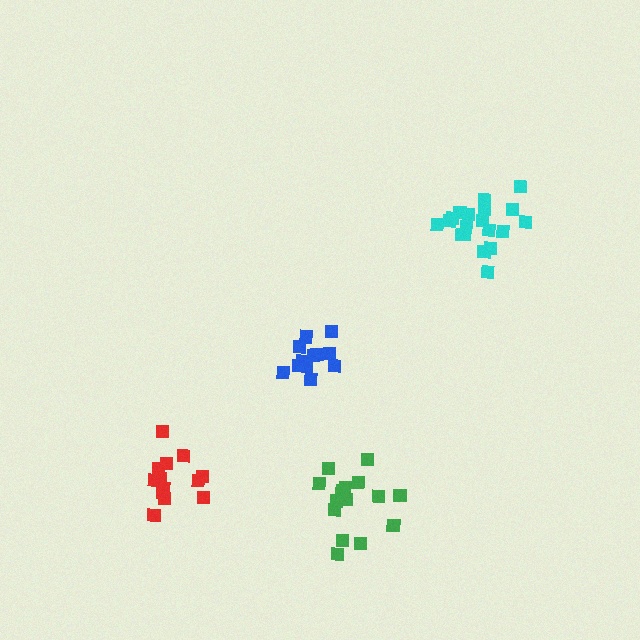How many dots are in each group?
Group 1: 13 dots, Group 2: 19 dots, Group 3: 15 dots, Group 4: 13 dots (60 total).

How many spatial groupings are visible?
There are 4 spatial groupings.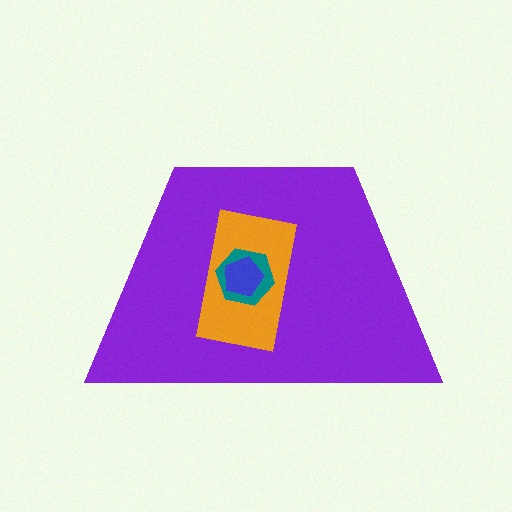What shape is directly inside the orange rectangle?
The teal hexagon.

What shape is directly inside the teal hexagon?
The blue pentagon.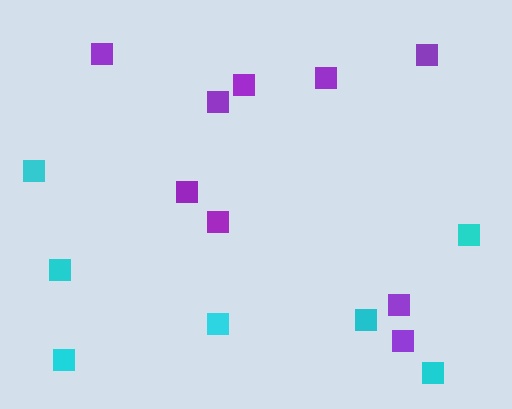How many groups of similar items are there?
There are 2 groups: one group of cyan squares (7) and one group of purple squares (9).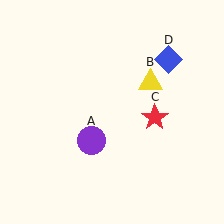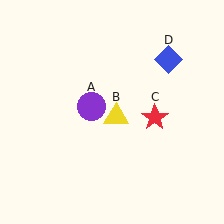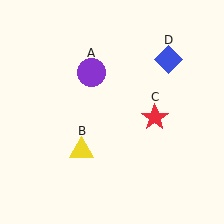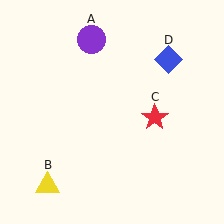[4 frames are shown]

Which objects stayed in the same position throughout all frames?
Red star (object C) and blue diamond (object D) remained stationary.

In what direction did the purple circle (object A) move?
The purple circle (object A) moved up.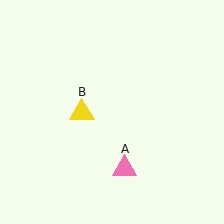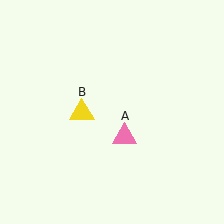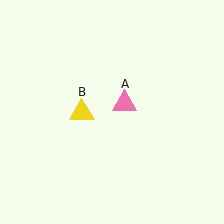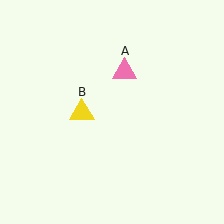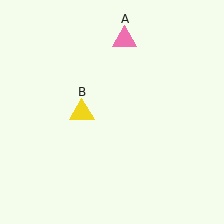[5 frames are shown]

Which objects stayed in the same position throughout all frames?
Yellow triangle (object B) remained stationary.